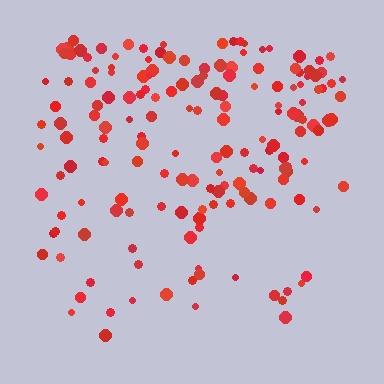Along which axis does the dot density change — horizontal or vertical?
Vertical.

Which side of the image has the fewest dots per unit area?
The bottom.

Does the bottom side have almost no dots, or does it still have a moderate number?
Still a moderate number, just noticeably fewer than the top.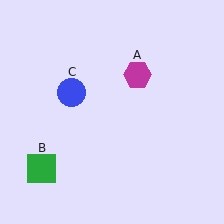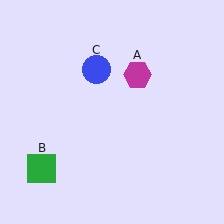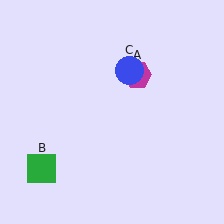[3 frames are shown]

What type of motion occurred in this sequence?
The blue circle (object C) rotated clockwise around the center of the scene.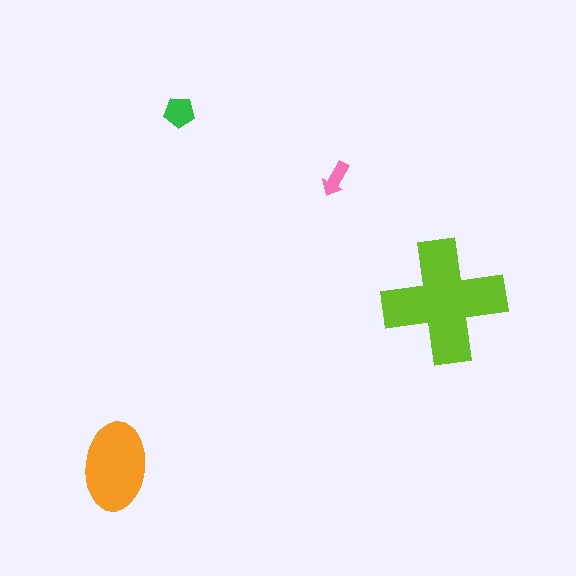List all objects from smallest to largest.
The pink arrow, the green pentagon, the orange ellipse, the lime cross.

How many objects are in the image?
There are 4 objects in the image.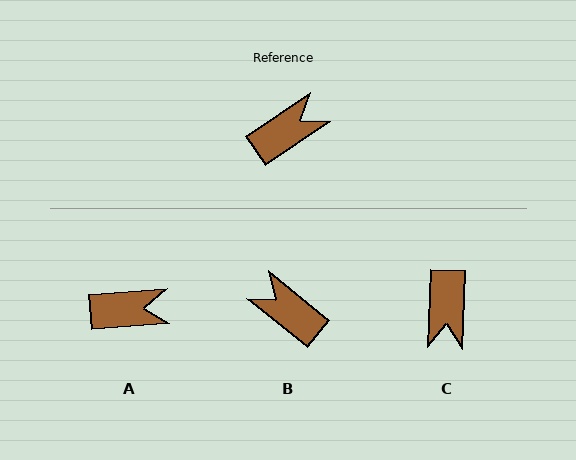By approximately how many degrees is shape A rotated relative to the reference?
Approximately 30 degrees clockwise.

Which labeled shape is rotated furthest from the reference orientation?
C, about 127 degrees away.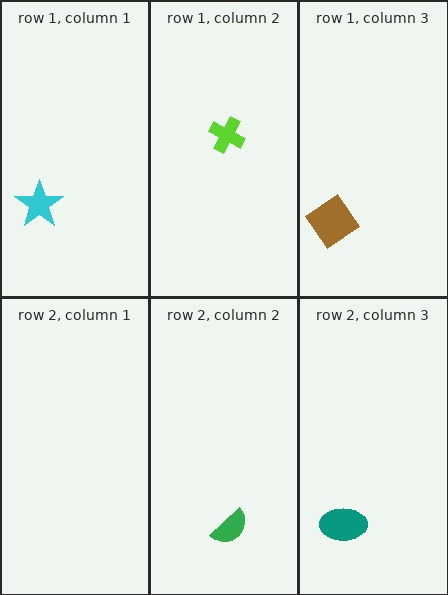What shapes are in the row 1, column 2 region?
The lime cross.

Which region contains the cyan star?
The row 1, column 1 region.